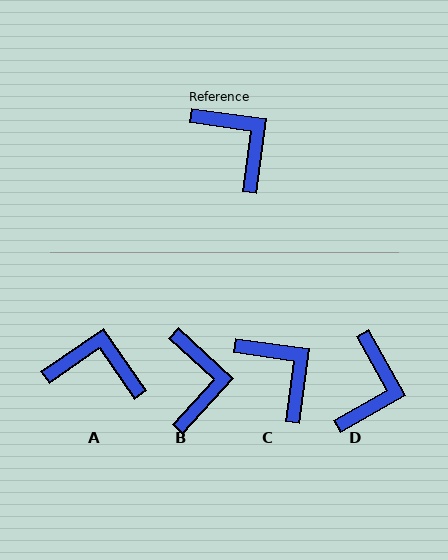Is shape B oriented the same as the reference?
No, it is off by about 35 degrees.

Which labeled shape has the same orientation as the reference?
C.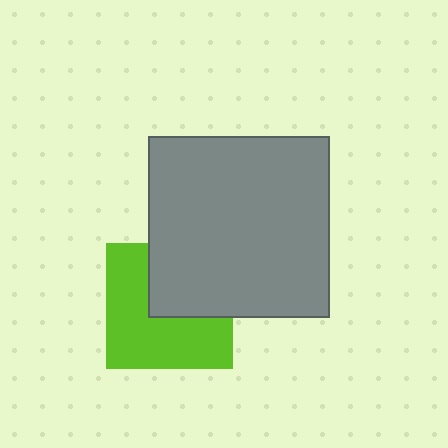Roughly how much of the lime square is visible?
About half of it is visible (roughly 61%).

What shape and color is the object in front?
The object in front is a gray square.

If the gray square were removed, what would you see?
You would see the complete lime square.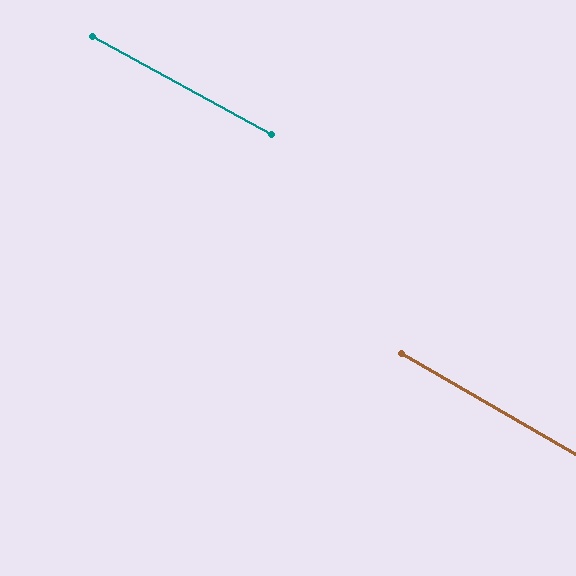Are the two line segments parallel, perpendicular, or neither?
Parallel — their directions differ by only 1.3°.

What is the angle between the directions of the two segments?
Approximately 1 degree.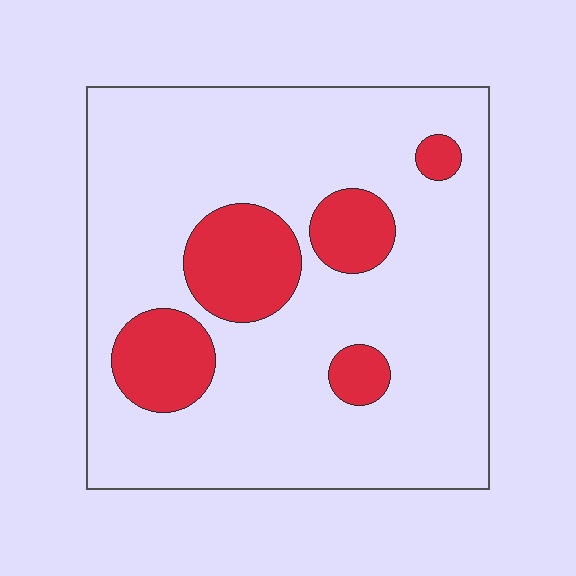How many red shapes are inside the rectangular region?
5.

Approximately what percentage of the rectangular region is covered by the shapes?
Approximately 20%.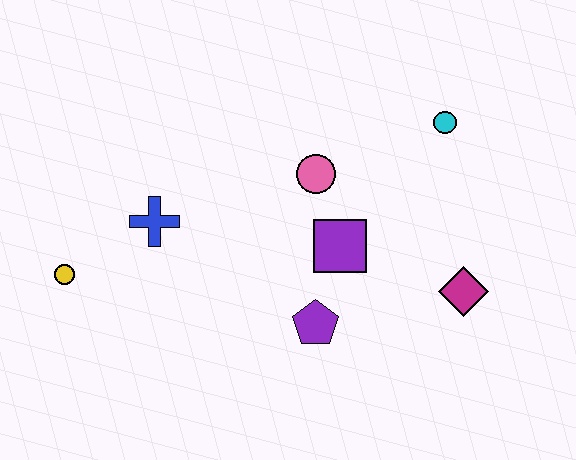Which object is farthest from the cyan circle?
The yellow circle is farthest from the cyan circle.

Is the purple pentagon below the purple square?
Yes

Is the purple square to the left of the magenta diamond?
Yes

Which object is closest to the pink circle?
The purple square is closest to the pink circle.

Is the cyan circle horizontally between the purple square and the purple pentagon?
No